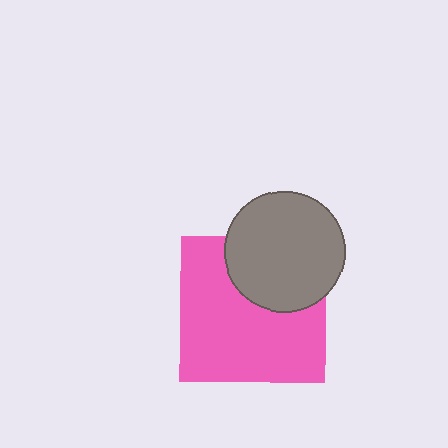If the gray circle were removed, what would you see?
You would see the complete pink square.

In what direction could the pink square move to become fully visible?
The pink square could move down. That would shift it out from behind the gray circle entirely.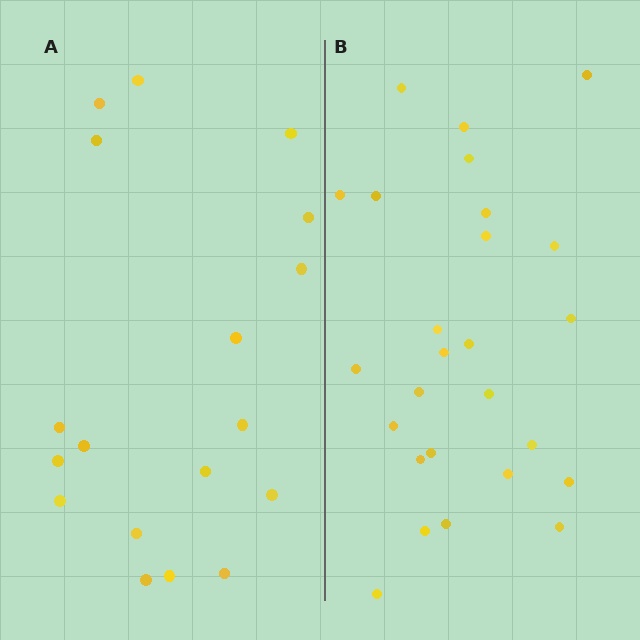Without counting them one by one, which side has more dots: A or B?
Region B (the right region) has more dots.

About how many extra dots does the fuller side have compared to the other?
Region B has roughly 8 or so more dots than region A.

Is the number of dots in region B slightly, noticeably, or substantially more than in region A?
Region B has noticeably more, but not dramatically so. The ratio is roughly 1.4 to 1.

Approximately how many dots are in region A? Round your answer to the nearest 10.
About 20 dots. (The exact count is 18, which rounds to 20.)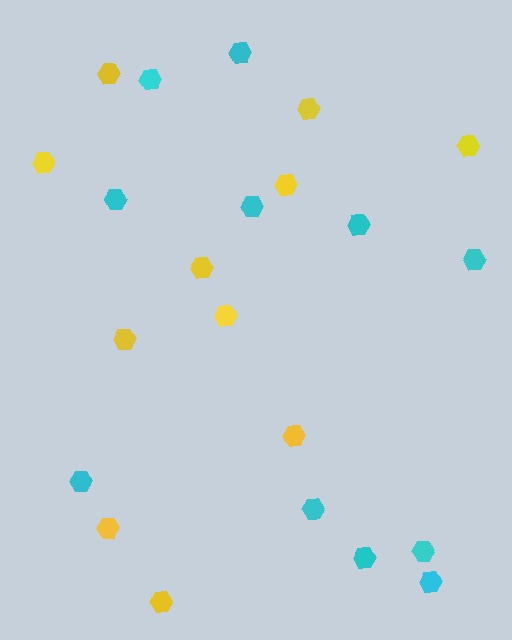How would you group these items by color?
There are 2 groups: one group of yellow hexagons (11) and one group of cyan hexagons (11).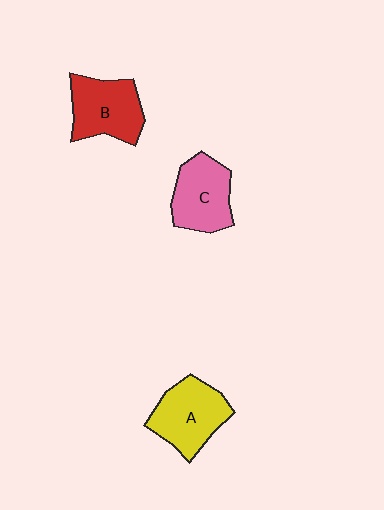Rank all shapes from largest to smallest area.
From largest to smallest: A (yellow), B (red), C (pink).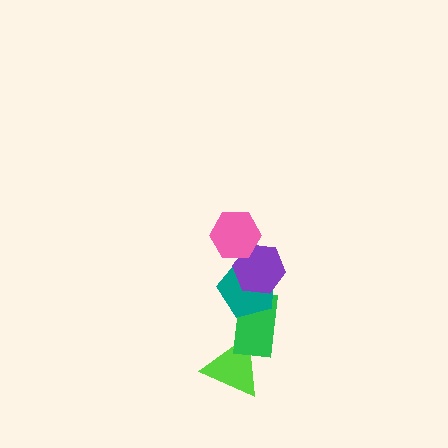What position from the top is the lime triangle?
The lime triangle is 5th from the top.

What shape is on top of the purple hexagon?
The pink hexagon is on top of the purple hexagon.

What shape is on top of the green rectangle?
The teal pentagon is on top of the green rectangle.